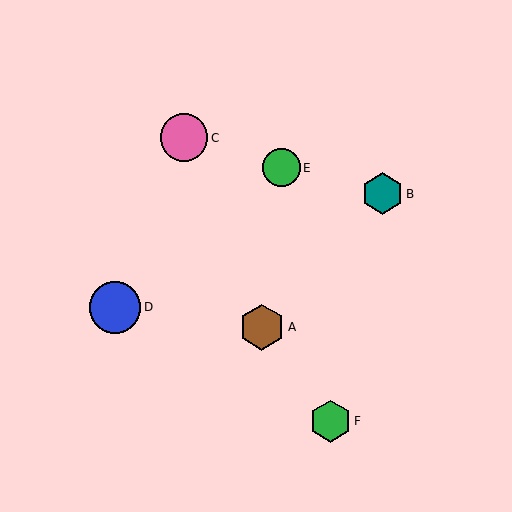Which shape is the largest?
The blue circle (labeled D) is the largest.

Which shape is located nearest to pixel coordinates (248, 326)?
The brown hexagon (labeled A) at (262, 327) is nearest to that location.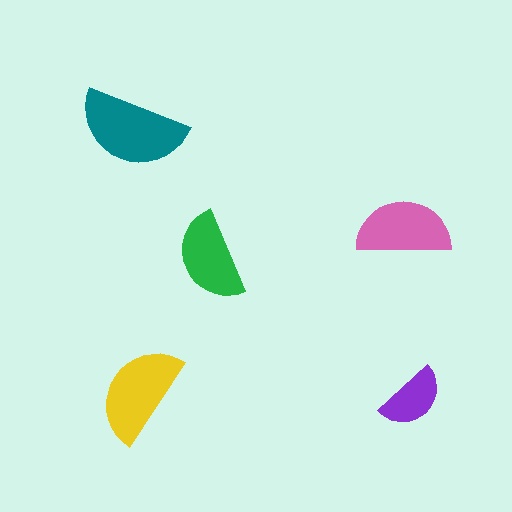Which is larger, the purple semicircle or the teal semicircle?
The teal one.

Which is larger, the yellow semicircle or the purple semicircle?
The yellow one.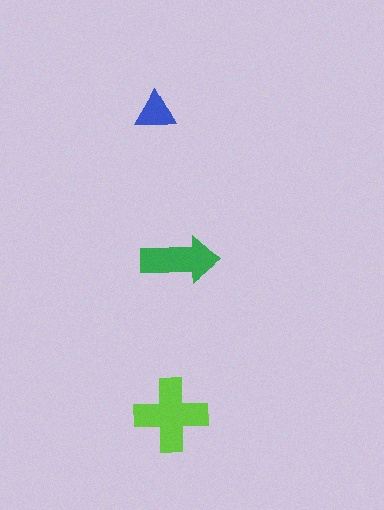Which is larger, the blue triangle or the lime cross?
The lime cross.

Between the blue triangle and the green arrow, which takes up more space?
The green arrow.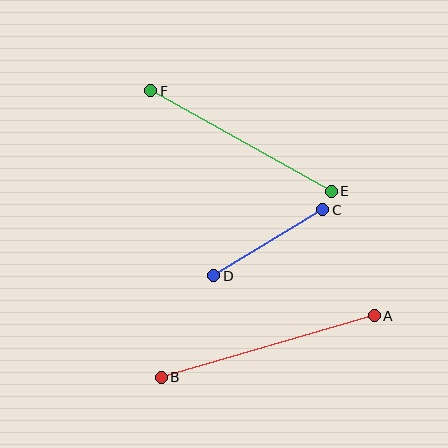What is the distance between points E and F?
The distance is approximately 206 pixels.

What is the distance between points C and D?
The distance is approximately 127 pixels.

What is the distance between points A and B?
The distance is approximately 222 pixels.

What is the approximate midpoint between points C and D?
The midpoint is at approximately (268, 243) pixels.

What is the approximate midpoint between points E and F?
The midpoint is at approximately (241, 141) pixels.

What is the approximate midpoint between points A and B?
The midpoint is at approximately (268, 346) pixels.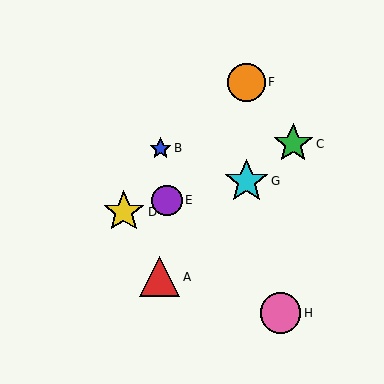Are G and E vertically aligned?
No, G is at x≈246 and E is at x≈167.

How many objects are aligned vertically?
2 objects (F, G) are aligned vertically.